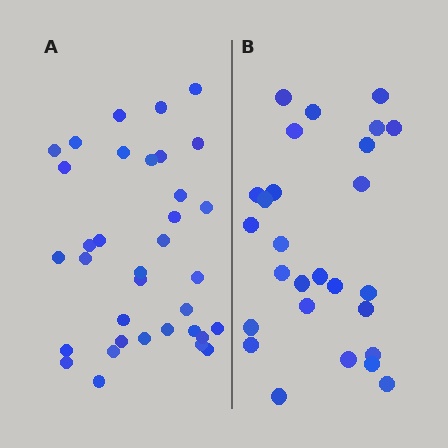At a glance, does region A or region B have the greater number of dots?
Region A (the left region) has more dots.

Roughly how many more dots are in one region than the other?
Region A has roughly 8 or so more dots than region B.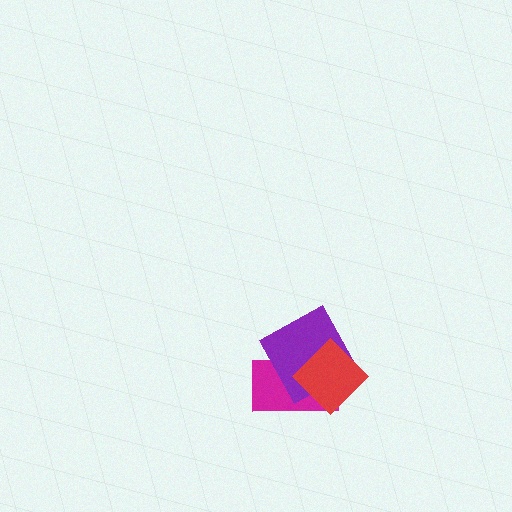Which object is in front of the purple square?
The red diamond is in front of the purple square.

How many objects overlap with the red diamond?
2 objects overlap with the red diamond.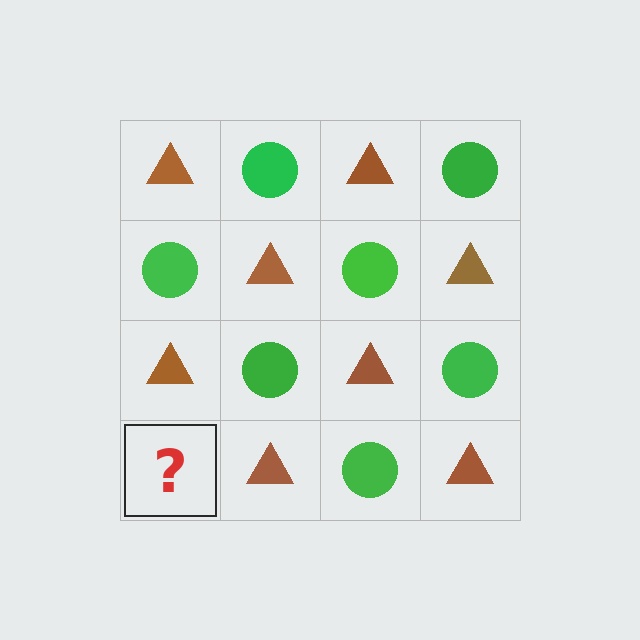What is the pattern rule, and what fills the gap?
The rule is that it alternates brown triangle and green circle in a checkerboard pattern. The gap should be filled with a green circle.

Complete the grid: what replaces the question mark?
The question mark should be replaced with a green circle.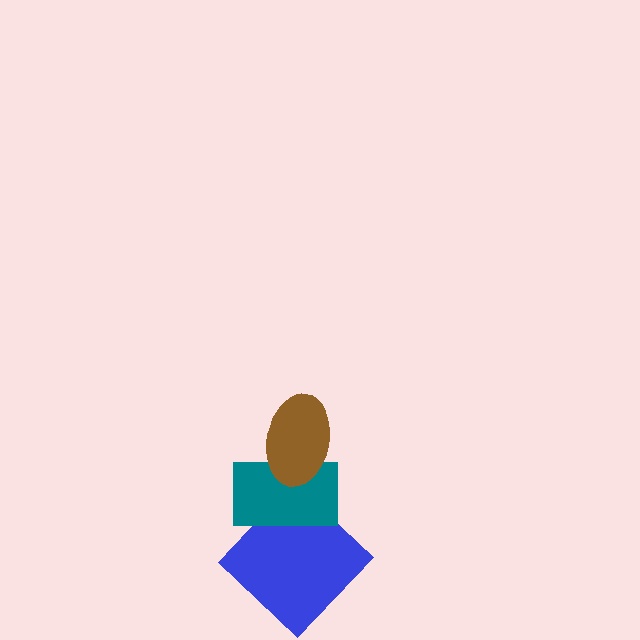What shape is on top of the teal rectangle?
The brown ellipse is on top of the teal rectangle.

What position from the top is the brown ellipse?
The brown ellipse is 1st from the top.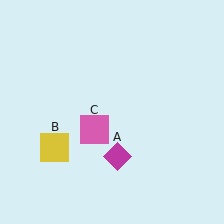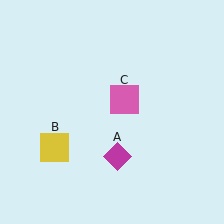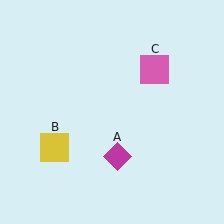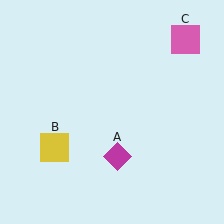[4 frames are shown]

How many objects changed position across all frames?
1 object changed position: pink square (object C).